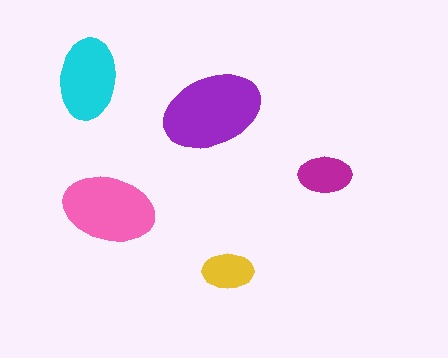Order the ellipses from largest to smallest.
the purple one, the pink one, the cyan one, the magenta one, the yellow one.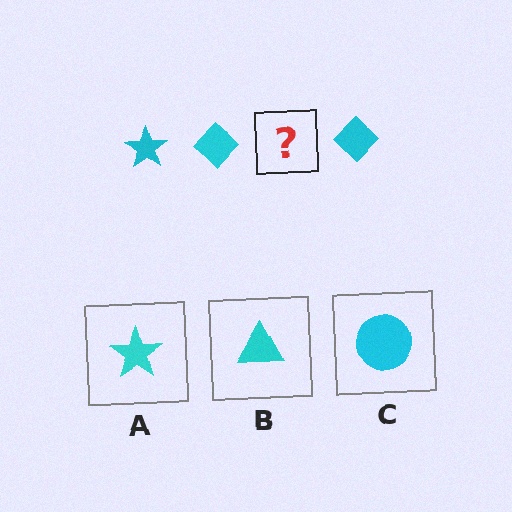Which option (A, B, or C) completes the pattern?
A.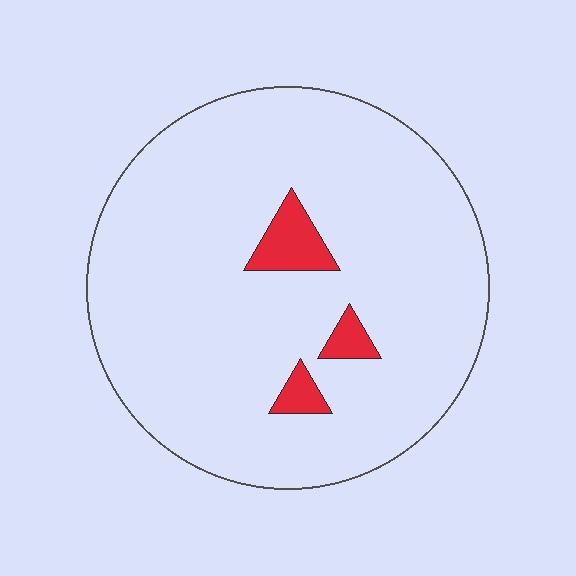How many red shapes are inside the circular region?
3.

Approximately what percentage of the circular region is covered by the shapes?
Approximately 5%.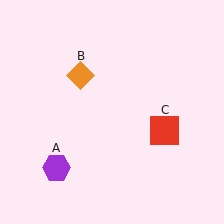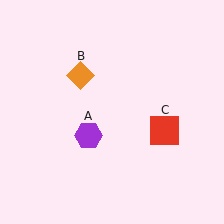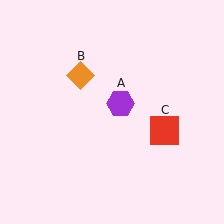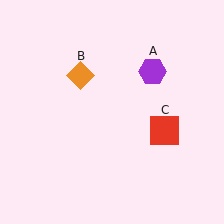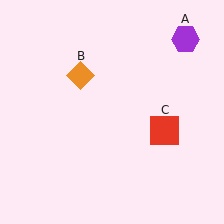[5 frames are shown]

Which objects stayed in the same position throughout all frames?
Orange diamond (object B) and red square (object C) remained stationary.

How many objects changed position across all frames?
1 object changed position: purple hexagon (object A).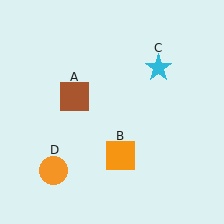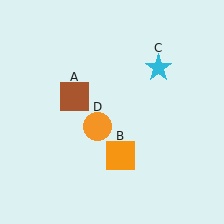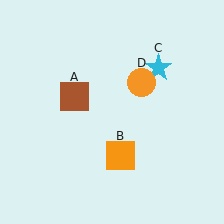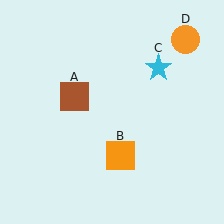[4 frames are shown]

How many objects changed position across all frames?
1 object changed position: orange circle (object D).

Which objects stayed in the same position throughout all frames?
Brown square (object A) and orange square (object B) and cyan star (object C) remained stationary.